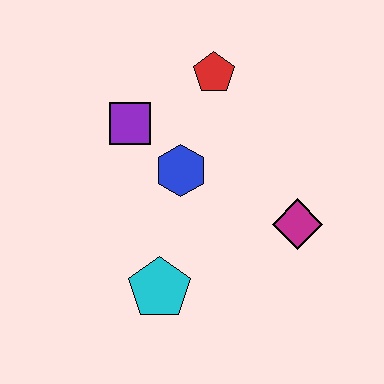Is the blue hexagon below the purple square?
Yes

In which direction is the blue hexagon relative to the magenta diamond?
The blue hexagon is to the left of the magenta diamond.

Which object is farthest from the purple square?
The magenta diamond is farthest from the purple square.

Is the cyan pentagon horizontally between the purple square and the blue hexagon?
Yes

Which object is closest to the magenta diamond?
The blue hexagon is closest to the magenta diamond.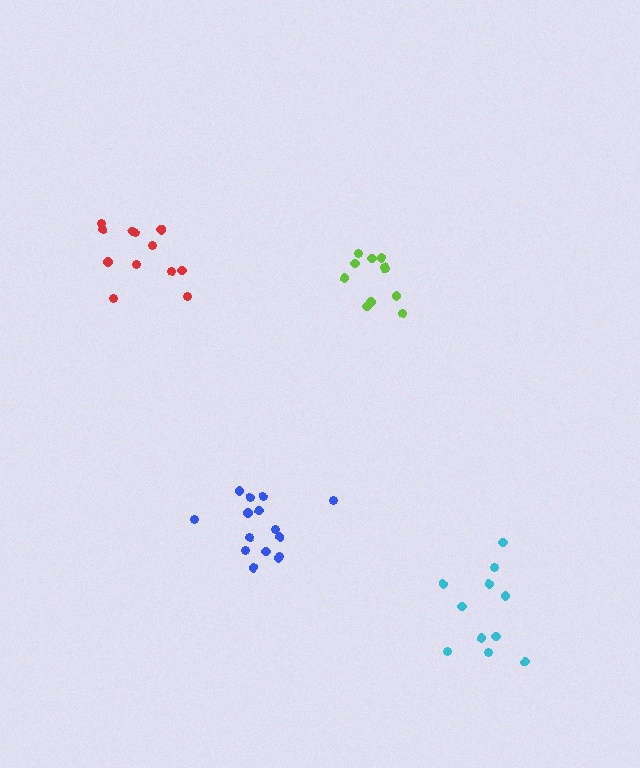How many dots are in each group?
Group 1: 11 dots, Group 2: 15 dots, Group 3: 12 dots, Group 4: 11 dots (49 total).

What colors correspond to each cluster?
The clusters are colored: lime, blue, red, cyan.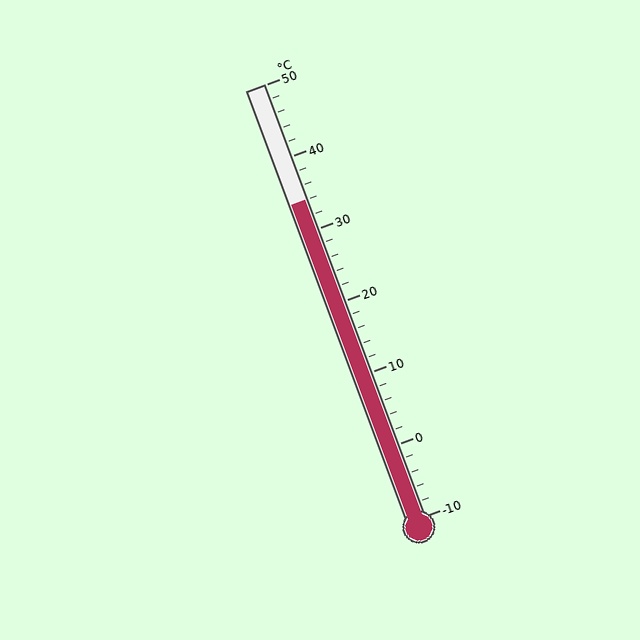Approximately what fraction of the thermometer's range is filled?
The thermometer is filled to approximately 75% of its range.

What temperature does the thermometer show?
The thermometer shows approximately 34°C.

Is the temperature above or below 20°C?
The temperature is above 20°C.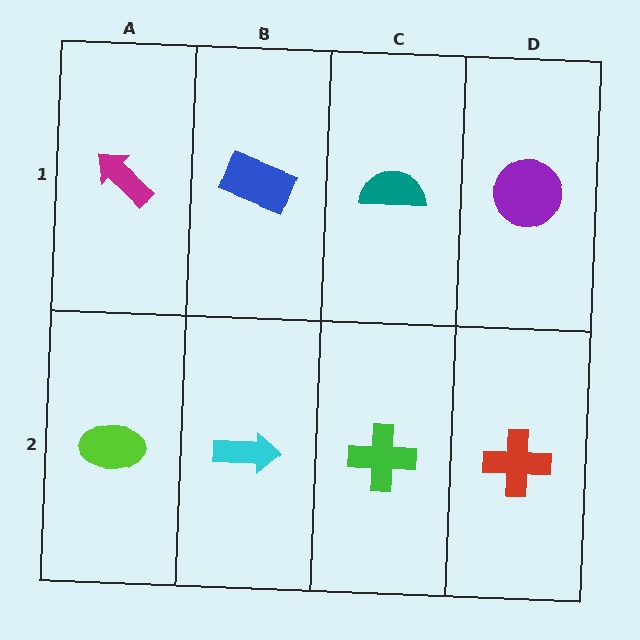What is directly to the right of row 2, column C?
A red cross.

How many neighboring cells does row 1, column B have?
3.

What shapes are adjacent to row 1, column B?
A cyan arrow (row 2, column B), a magenta arrow (row 1, column A), a teal semicircle (row 1, column C).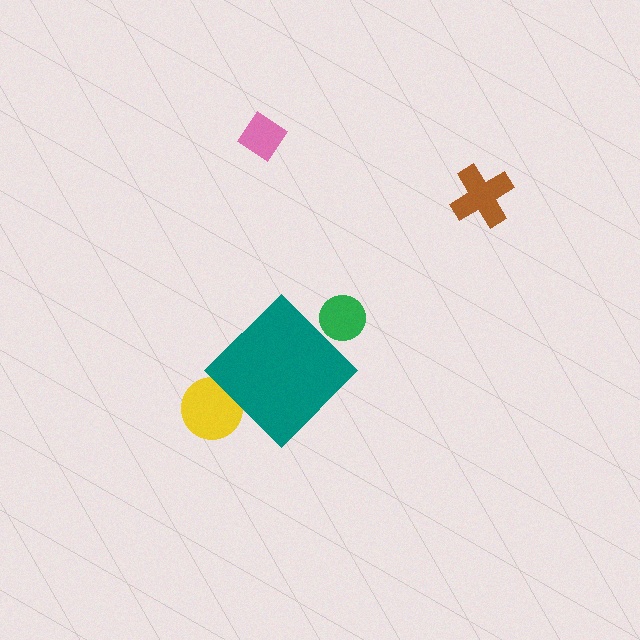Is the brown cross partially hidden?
No, the brown cross is fully visible.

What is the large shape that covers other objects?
A teal diamond.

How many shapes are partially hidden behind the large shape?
2 shapes are partially hidden.